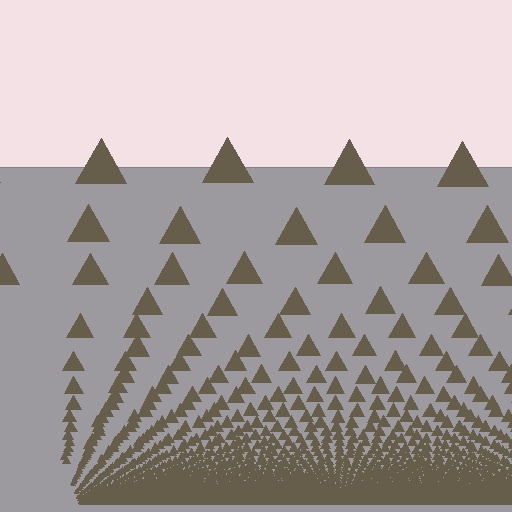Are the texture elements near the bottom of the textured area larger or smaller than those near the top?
Smaller. The gradient is inverted — elements near the bottom are smaller and denser.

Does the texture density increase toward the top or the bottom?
Density increases toward the bottom.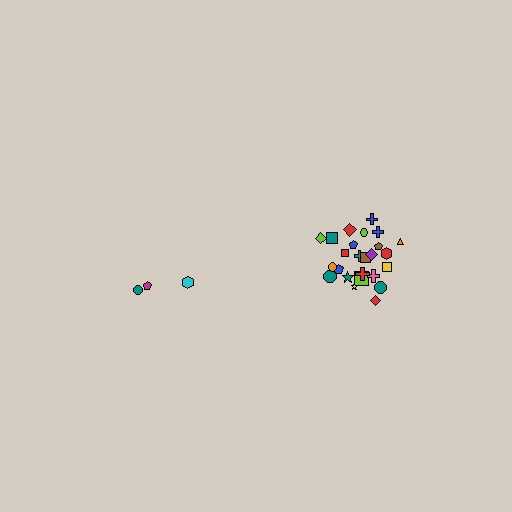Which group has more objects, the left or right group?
The right group.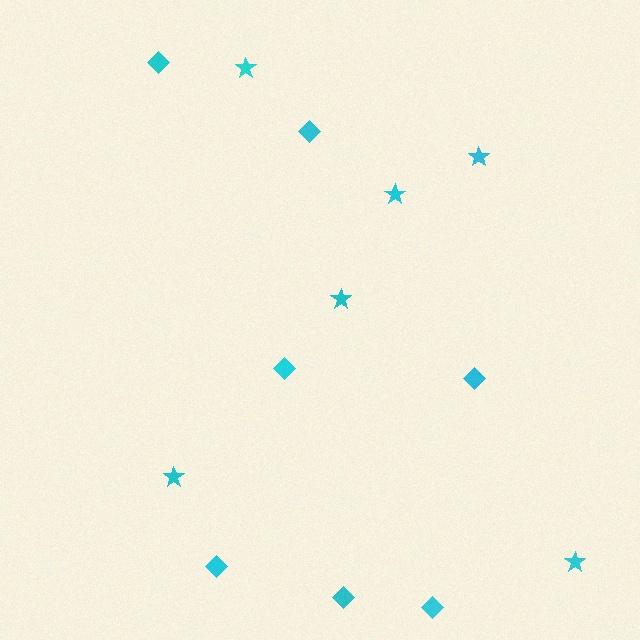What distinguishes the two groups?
There are 2 groups: one group of diamonds (7) and one group of stars (6).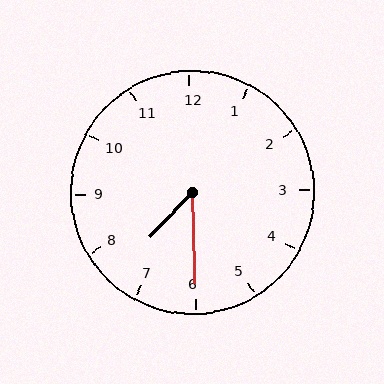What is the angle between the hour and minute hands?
Approximately 45 degrees.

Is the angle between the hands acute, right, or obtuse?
It is acute.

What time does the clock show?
7:30.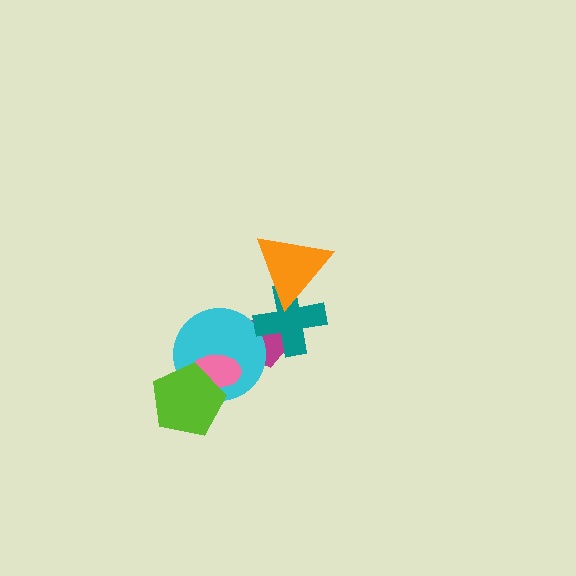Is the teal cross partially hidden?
Yes, it is partially covered by another shape.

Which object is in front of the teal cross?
The orange triangle is in front of the teal cross.